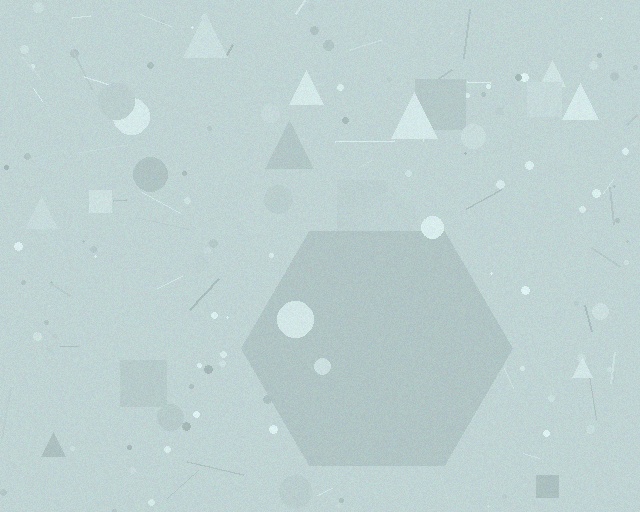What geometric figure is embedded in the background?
A hexagon is embedded in the background.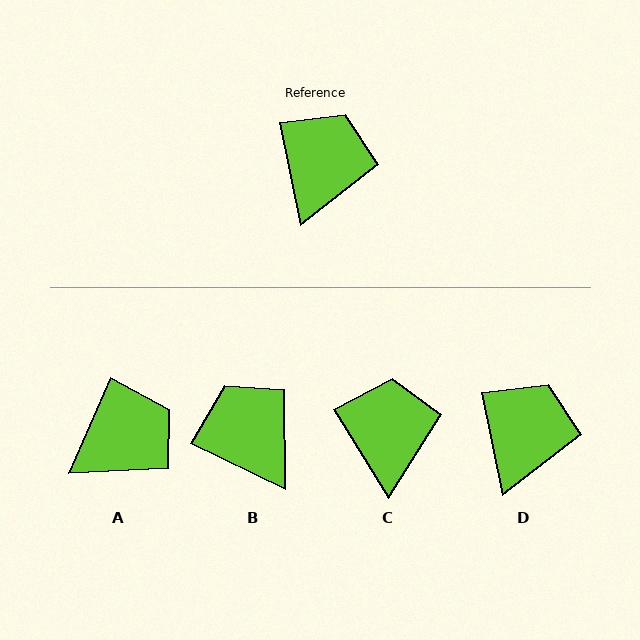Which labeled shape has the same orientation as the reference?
D.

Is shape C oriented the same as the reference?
No, it is off by about 20 degrees.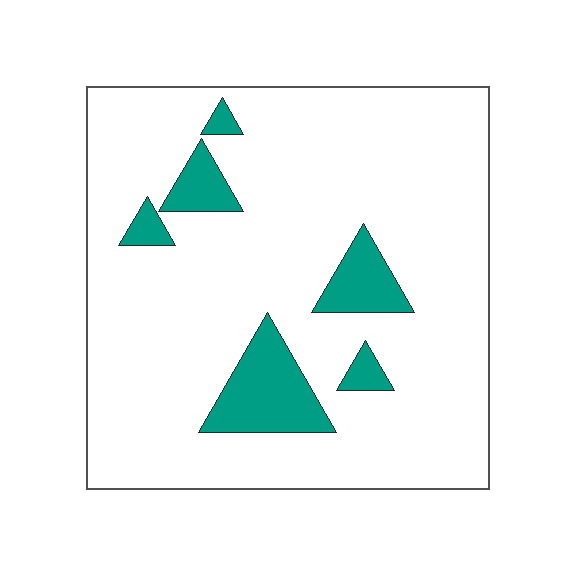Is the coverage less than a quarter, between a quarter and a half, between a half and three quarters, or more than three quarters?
Less than a quarter.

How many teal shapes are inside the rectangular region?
6.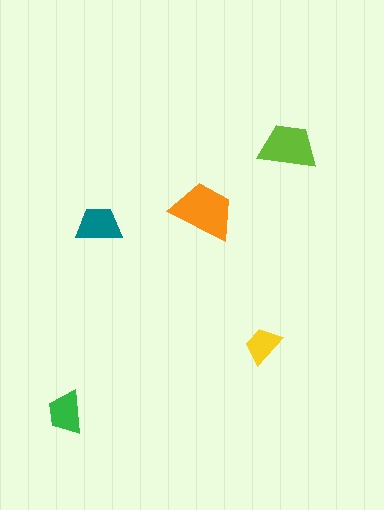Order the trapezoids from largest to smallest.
the orange one, the lime one, the teal one, the green one, the yellow one.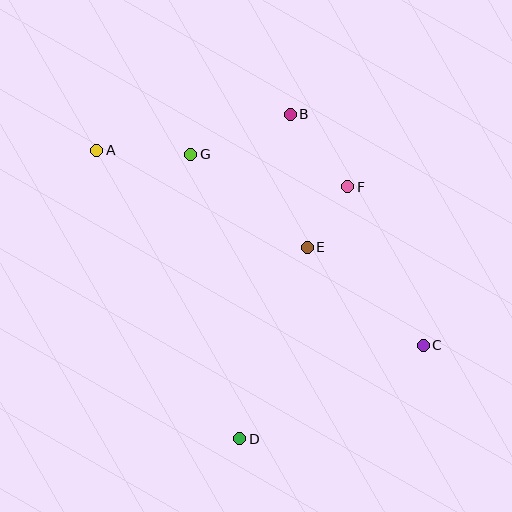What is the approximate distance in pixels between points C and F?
The distance between C and F is approximately 175 pixels.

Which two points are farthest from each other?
Points A and C are farthest from each other.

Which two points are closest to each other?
Points E and F are closest to each other.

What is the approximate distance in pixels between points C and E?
The distance between C and E is approximately 152 pixels.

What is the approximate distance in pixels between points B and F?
The distance between B and F is approximately 93 pixels.